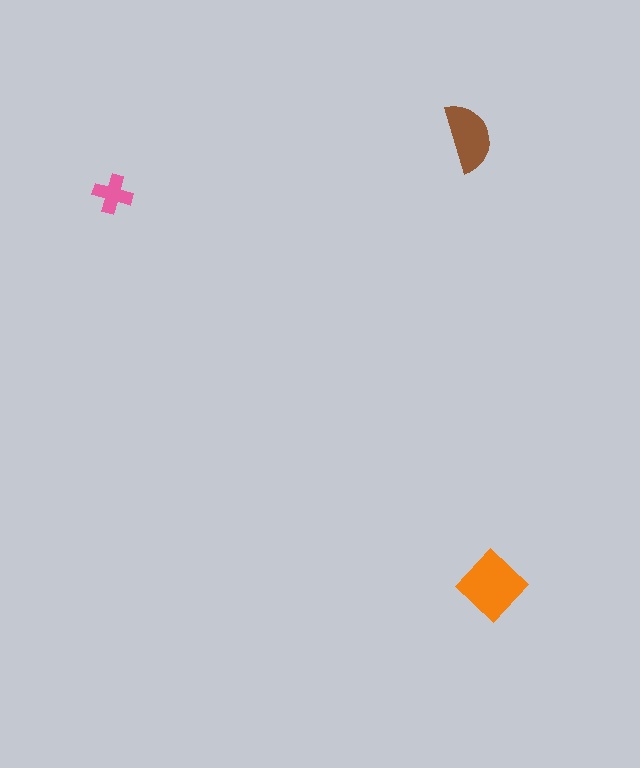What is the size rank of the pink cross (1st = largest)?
3rd.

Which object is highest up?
The brown semicircle is topmost.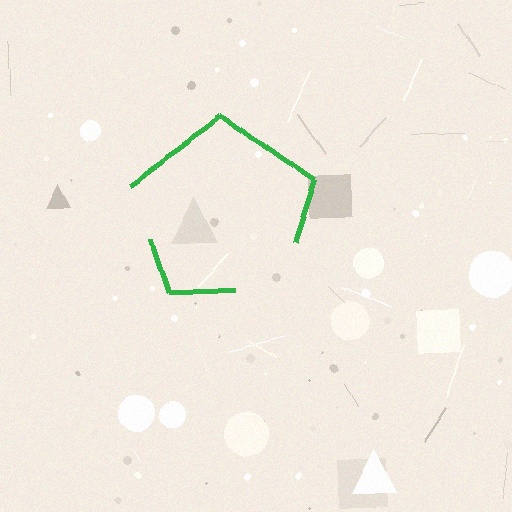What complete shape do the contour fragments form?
The contour fragments form a pentagon.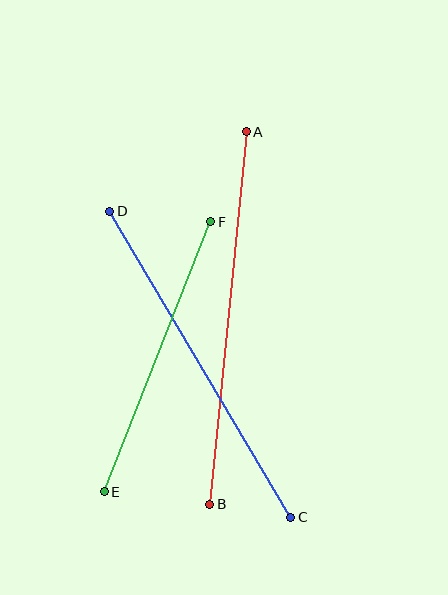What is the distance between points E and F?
The distance is approximately 290 pixels.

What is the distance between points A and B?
The distance is approximately 374 pixels.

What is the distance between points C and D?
The distance is approximately 355 pixels.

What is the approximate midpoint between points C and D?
The midpoint is at approximately (200, 364) pixels.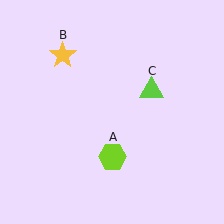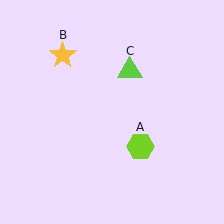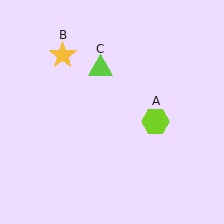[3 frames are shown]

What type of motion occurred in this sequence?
The lime hexagon (object A), lime triangle (object C) rotated counterclockwise around the center of the scene.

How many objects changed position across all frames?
2 objects changed position: lime hexagon (object A), lime triangle (object C).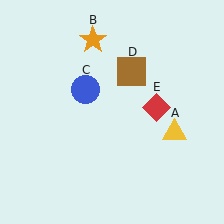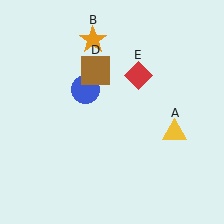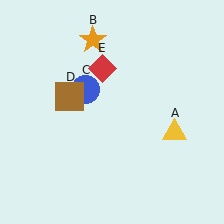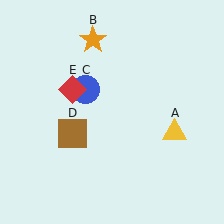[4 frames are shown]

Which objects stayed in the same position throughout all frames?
Yellow triangle (object A) and orange star (object B) and blue circle (object C) remained stationary.